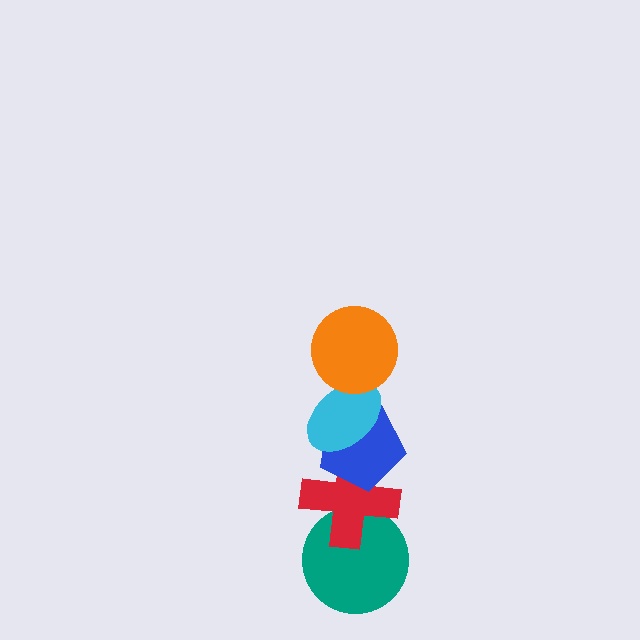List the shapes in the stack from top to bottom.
From top to bottom: the orange circle, the cyan ellipse, the blue pentagon, the red cross, the teal circle.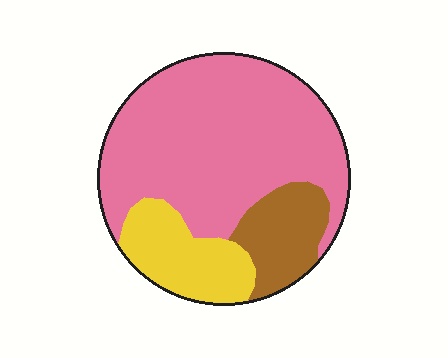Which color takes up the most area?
Pink, at roughly 65%.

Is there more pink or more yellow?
Pink.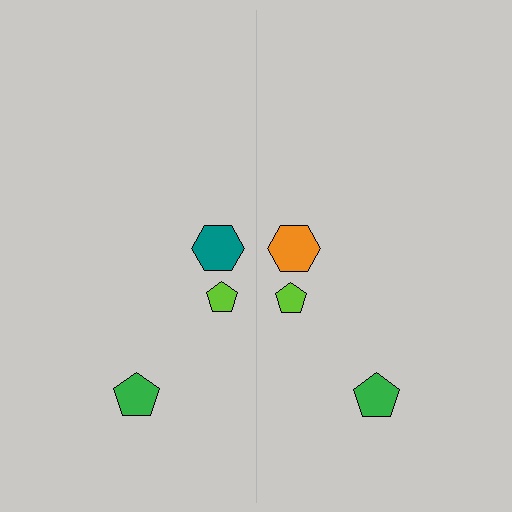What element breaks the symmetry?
The orange hexagon on the right side breaks the symmetry — its mirror counterpart is teal.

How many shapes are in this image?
There are 6 shapes in this image.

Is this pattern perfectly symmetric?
No, the pattern is not perfectly symmetric. The orange hexagon on the right side breaks the symmetry — its mirror counterpart is teal.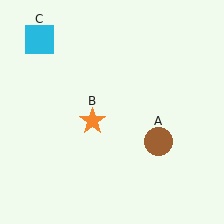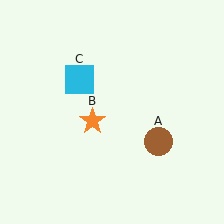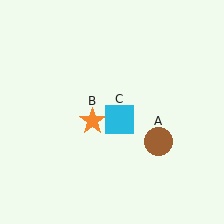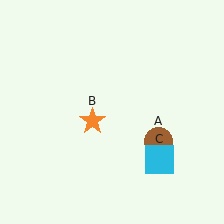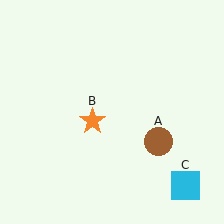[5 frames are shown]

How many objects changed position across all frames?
1 object changed position: cyan square (object C).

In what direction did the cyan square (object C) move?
The cyan square (object C) moved down and to the right.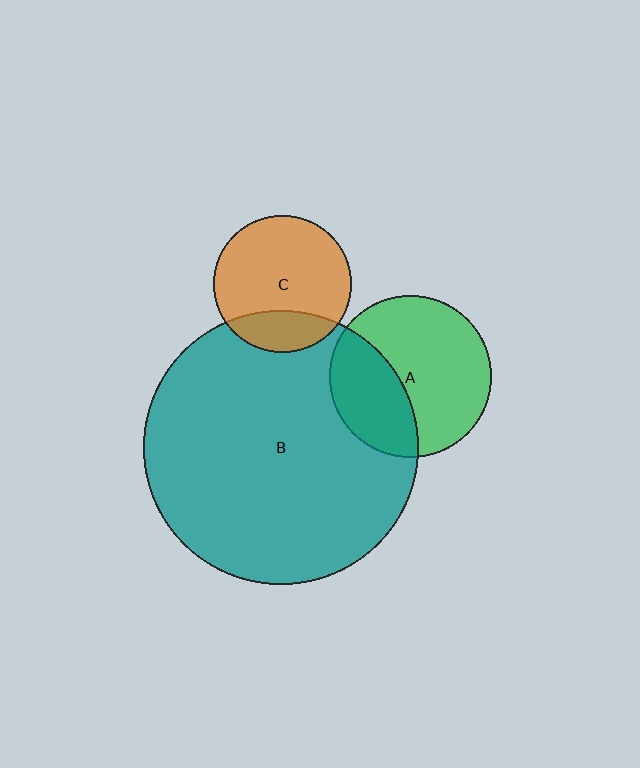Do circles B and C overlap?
Yes.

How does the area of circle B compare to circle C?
Approximately 4.0 times.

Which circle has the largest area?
Circle B (teal).